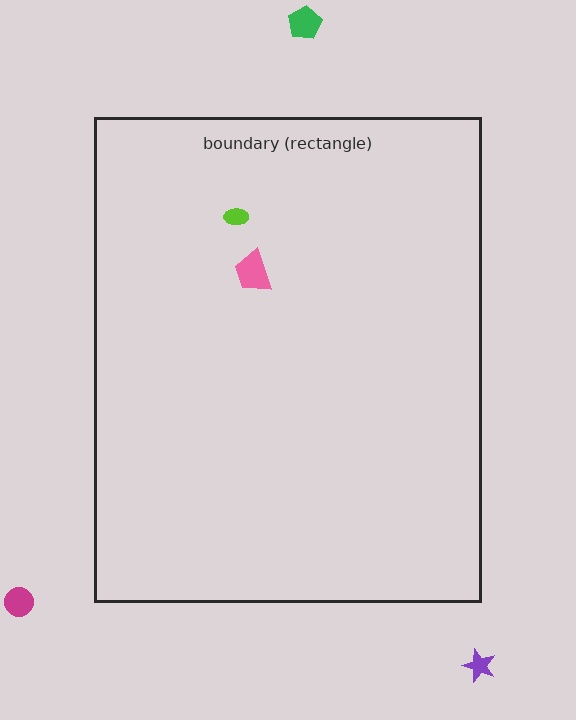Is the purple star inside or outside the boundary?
Outside.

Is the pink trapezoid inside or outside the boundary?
Inside.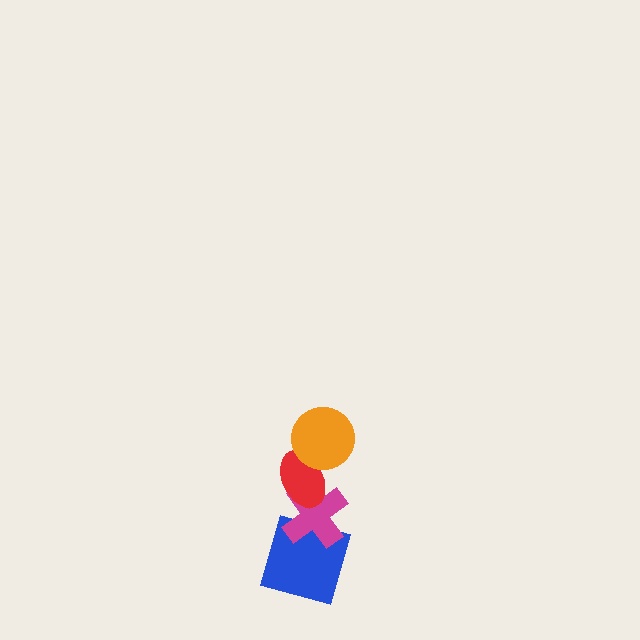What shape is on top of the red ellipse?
The orange circle is on top of the red ellipse.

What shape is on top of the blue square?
The magenta cross is on top of the blue square.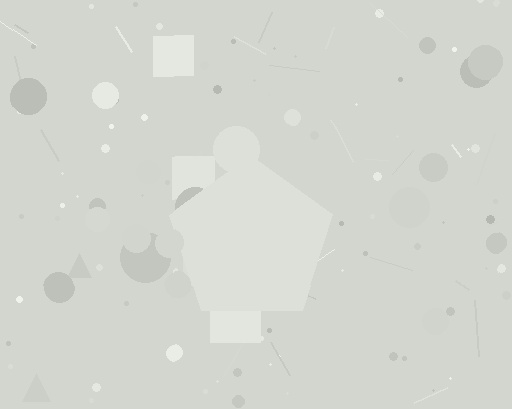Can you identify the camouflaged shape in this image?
The camouflaged shape is a pentagon.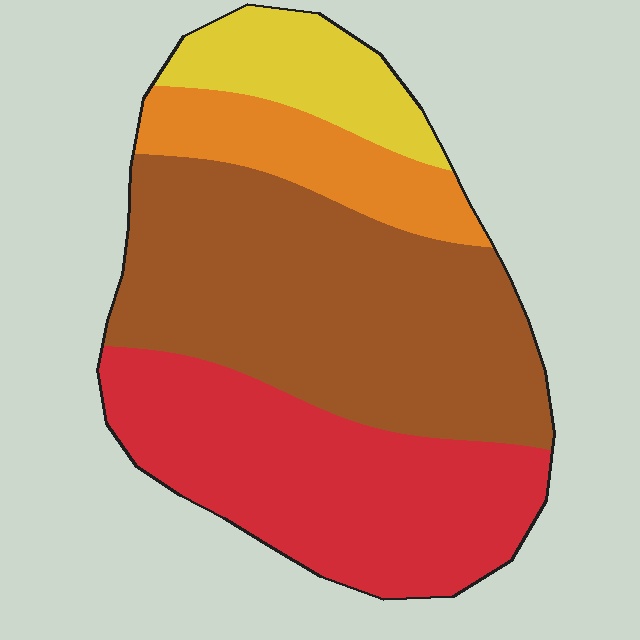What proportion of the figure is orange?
Orange covers 13% of the figure.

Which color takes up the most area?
Brown, at roughly 45%.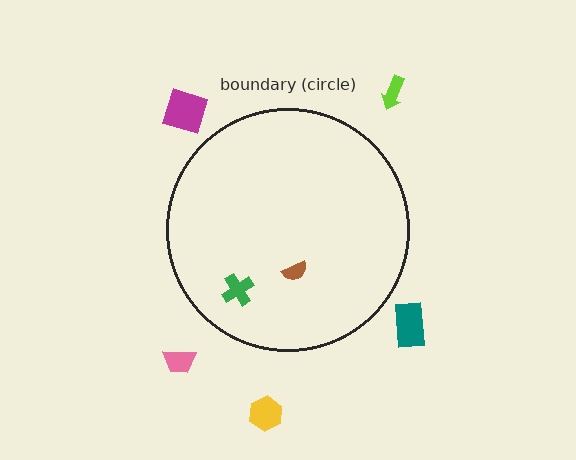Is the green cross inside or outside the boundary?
Inside.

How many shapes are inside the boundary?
2 inside, 5 outside.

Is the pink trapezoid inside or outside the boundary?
Outside.